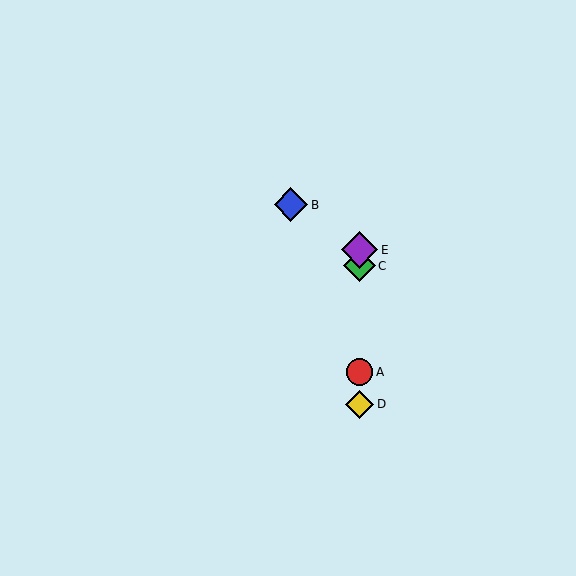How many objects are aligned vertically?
4 objects (A, C, D, E) are aligned vertically.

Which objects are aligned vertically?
Objects A, C, D, E are aligned vertically.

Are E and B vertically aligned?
No, E is at x≈359 and B is at x≈291.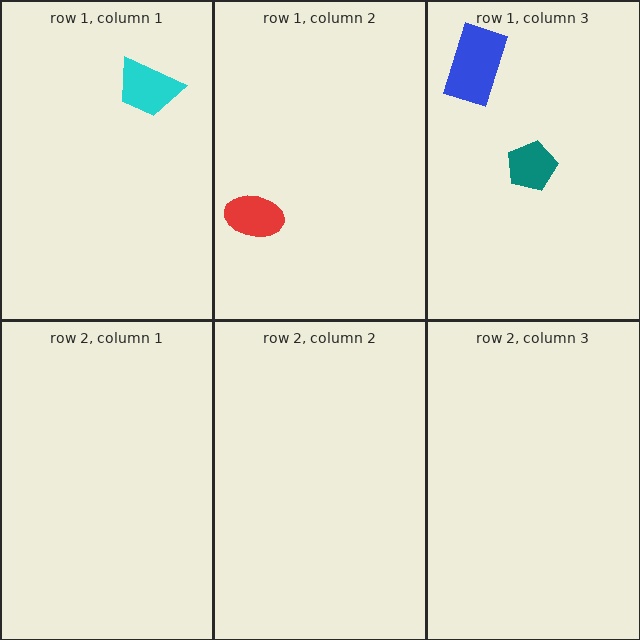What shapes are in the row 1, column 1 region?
The cyan trapezoid.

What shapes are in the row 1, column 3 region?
The blue rectangle, the teal pentagon.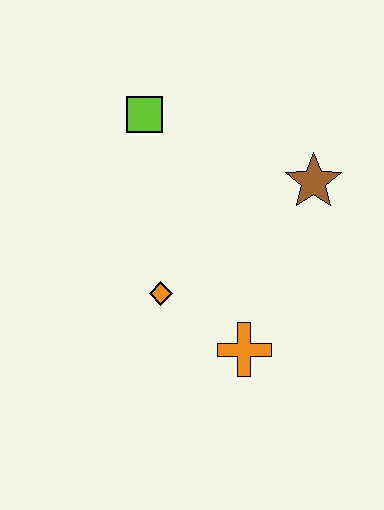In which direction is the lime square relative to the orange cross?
The lime square is above the orange cross.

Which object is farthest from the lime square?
The orange cross is farthest from the lime square.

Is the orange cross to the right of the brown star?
No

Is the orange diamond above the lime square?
No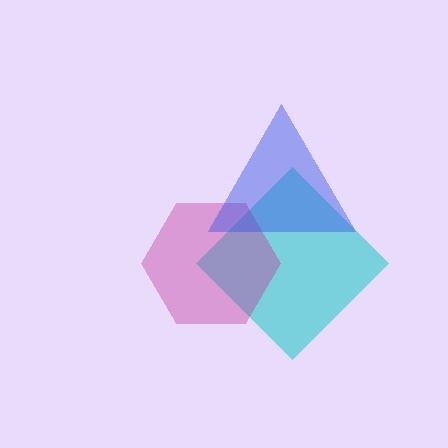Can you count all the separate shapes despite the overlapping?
Yes, there are 3 separate shapes.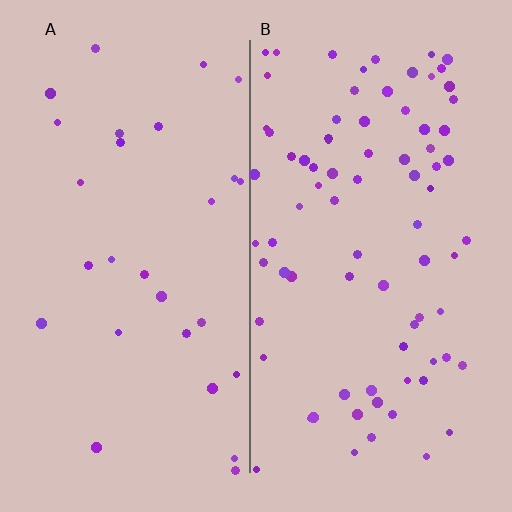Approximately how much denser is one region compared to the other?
Approximately 2.8× — region B over region A.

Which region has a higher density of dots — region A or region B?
B (the right).